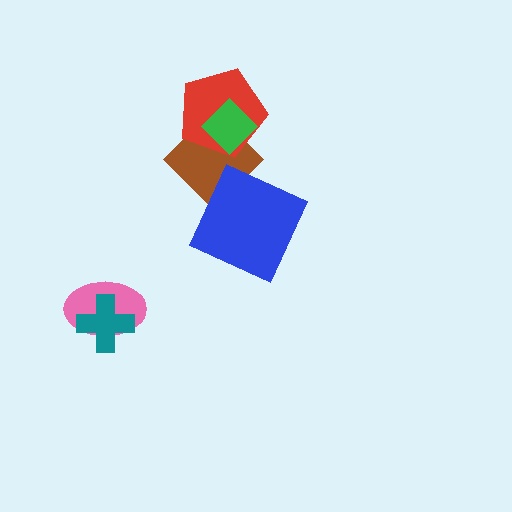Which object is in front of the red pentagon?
The green diamond is in front of the red pentagon.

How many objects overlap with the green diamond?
2 objects overlap with the green diamond.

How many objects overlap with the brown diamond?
3 objects overlap with the brown diamond.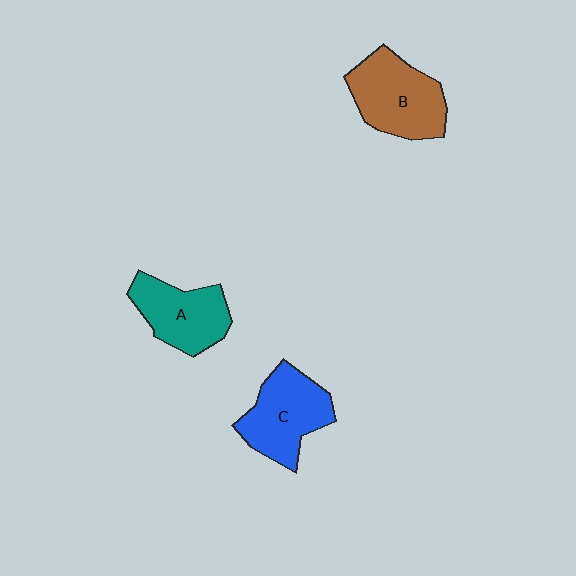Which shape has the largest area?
Shape B (brown).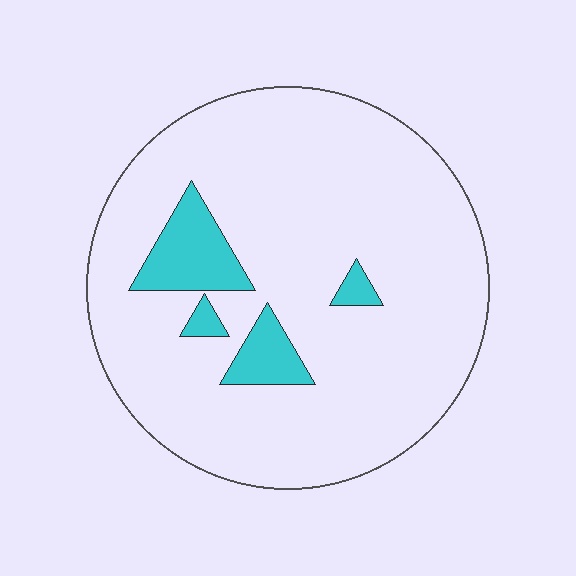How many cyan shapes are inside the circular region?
4.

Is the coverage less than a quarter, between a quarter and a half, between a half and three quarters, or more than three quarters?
Less than a quarter.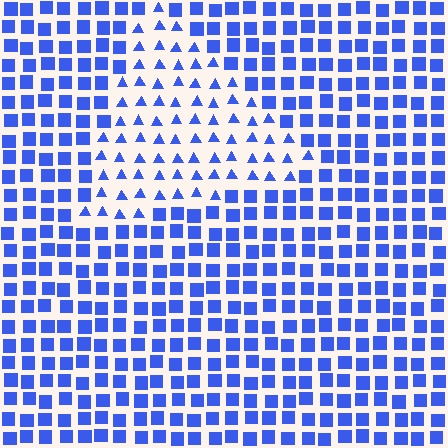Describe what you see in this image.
The image is filled with small blue elements arranged in a uniform grid. A triangle-shaped region contains triangles, while the surrounding area contains squares. The boundary is defined purely by the change in element shape.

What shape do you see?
I see a triangle.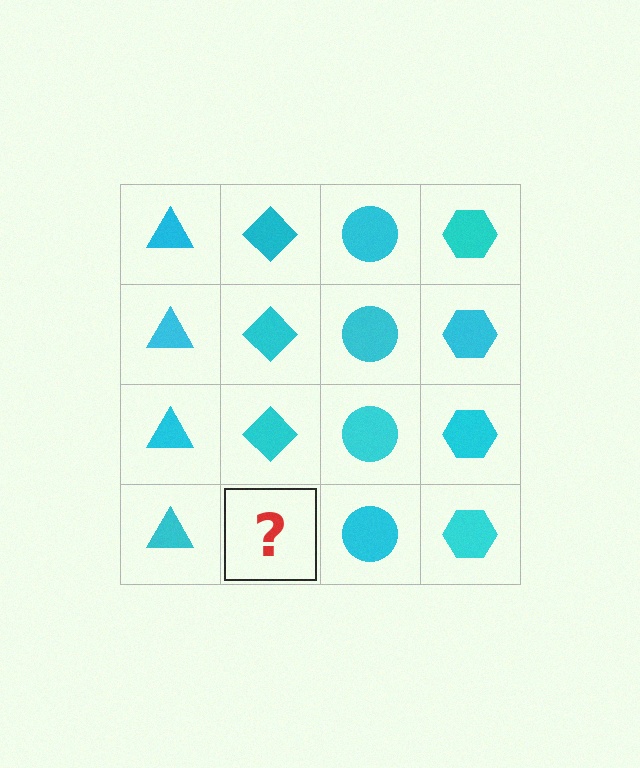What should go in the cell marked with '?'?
The missing cell should contain a cyan diamond.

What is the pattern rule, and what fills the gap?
The rule is that each column has a consistent shape. The gap should be filled with a cyan diamond.